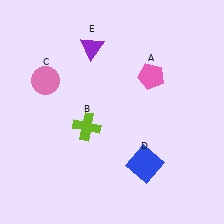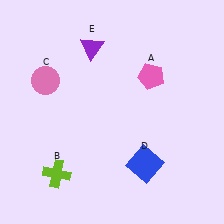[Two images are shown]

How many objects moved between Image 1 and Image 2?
1 object moved between the two images.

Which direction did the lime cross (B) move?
The lime cross (B) moved down.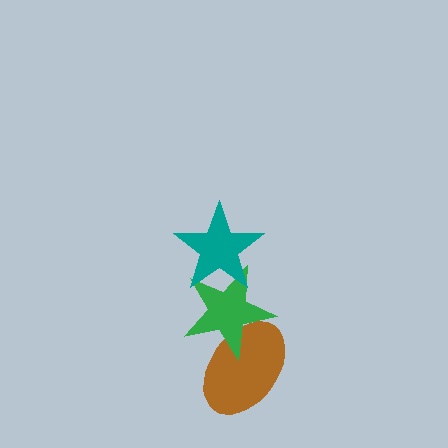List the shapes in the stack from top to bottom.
From top to bottom: the teal star, the green star, the brown ellipse.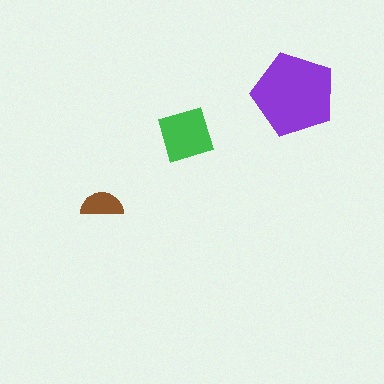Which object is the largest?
The purple pentagon.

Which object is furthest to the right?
The purple pentagon is rightmost.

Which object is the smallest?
The brown semicircle.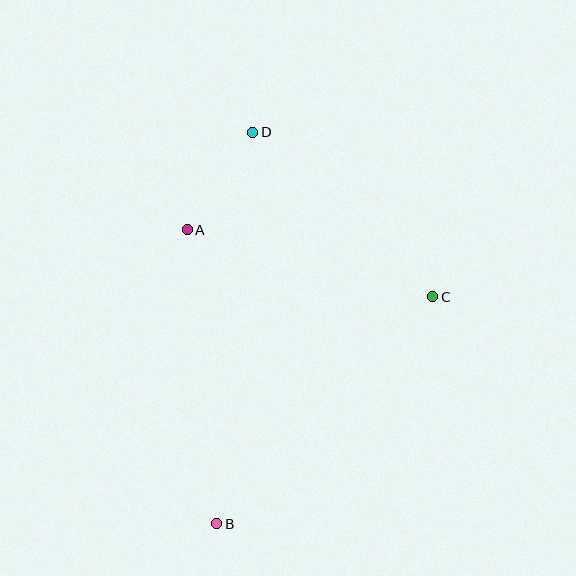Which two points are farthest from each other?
Points B and D are farthest from each other.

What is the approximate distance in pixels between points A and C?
The distance between A and C is approximately 255 pixels.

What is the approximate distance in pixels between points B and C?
The distance between B and C is approximately 313 pixels.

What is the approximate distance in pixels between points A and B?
The distance between A and B is approximately 295 pixels.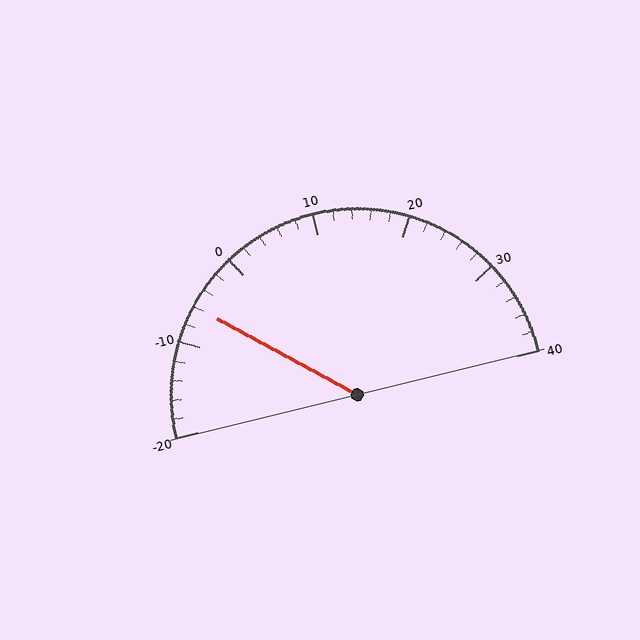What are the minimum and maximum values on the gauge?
The gauge ranges from -20 to 40.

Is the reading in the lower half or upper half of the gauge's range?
The reading is in the lower half of the range (-20 to 40).